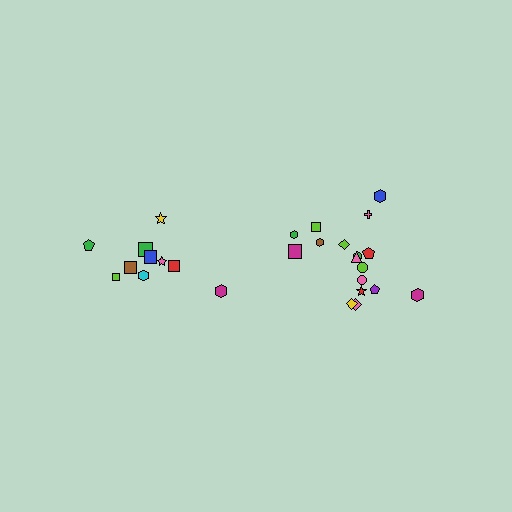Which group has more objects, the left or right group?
The right group.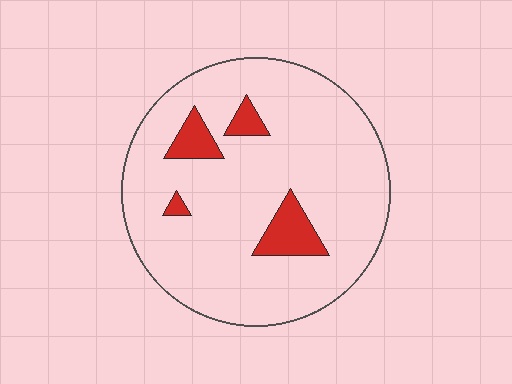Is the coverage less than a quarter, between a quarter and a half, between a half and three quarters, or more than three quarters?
Less than a quarter.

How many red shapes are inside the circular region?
4.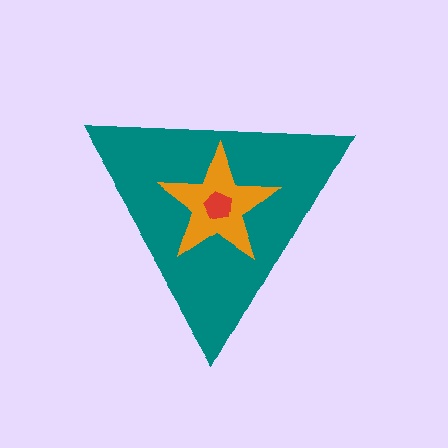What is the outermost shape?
The teal triangle.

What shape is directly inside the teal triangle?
The orange star.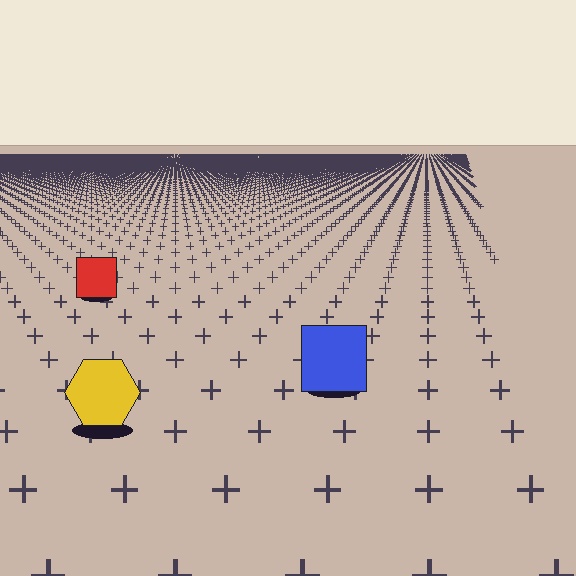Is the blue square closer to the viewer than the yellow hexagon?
No. The yellow hexagon is closer — you can tell from the texture gradient: the ground texture is coarser near it.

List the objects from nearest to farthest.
From nearest to farthest: the yellow hexagon, the blue square, the red square.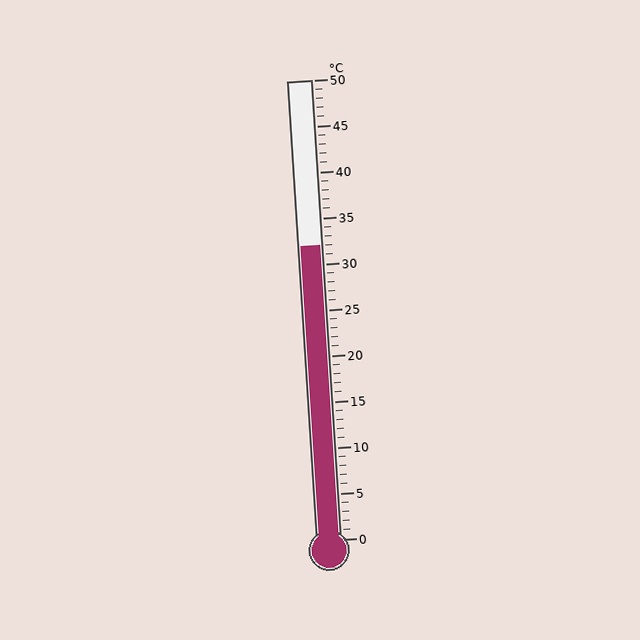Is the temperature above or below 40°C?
The temperature is below 40°C.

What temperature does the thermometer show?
The thermometer shows approximately 32°C.